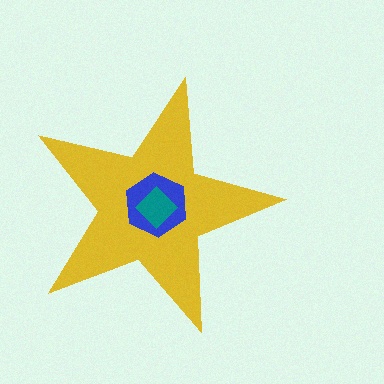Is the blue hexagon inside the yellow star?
Yes.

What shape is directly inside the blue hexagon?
The teal diamond.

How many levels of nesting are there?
3.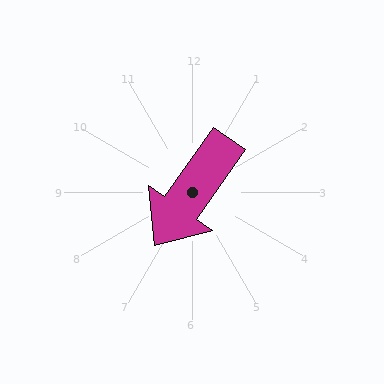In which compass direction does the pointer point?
Southwest.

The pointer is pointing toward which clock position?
Roughly 7 o'clock.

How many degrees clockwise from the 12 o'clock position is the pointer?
Approximately 215 degrees.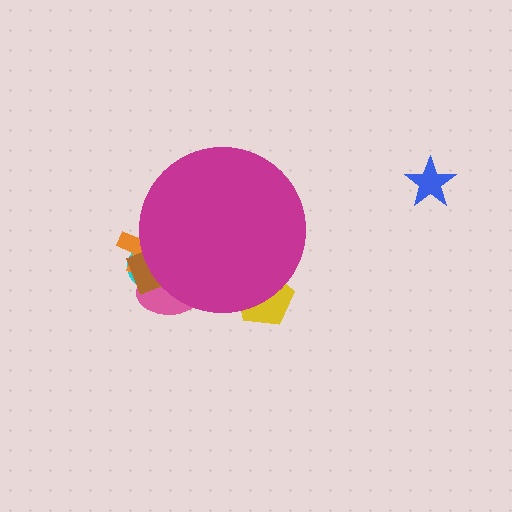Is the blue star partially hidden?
No, the blue star is fully visible.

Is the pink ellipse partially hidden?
Yes, the pink ellipse is partially hidden behind the magenta circle.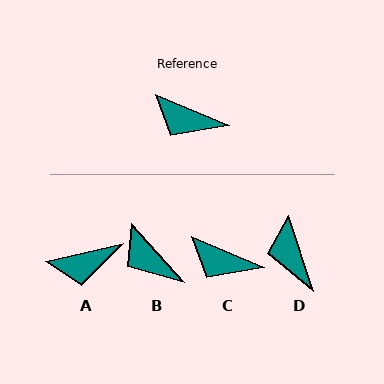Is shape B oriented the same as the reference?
No, it is off by about 25 degrees.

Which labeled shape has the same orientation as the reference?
C.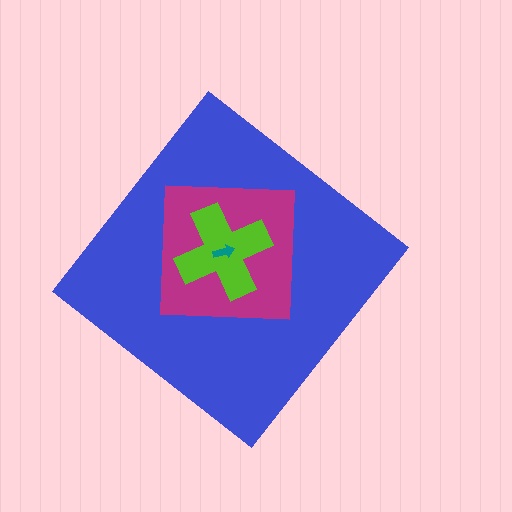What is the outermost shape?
The blue diamond.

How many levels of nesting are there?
4.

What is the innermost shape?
The teal arrow.